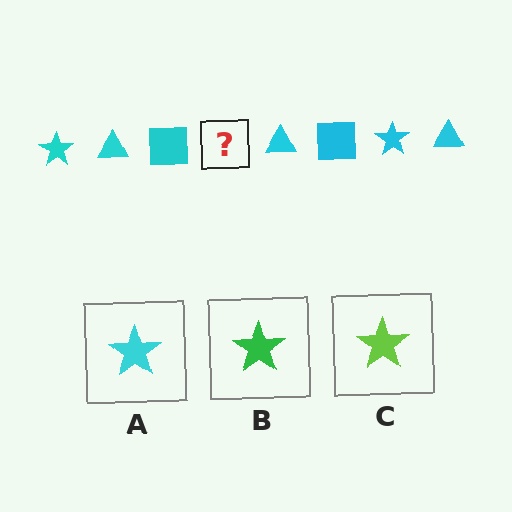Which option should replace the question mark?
Option A.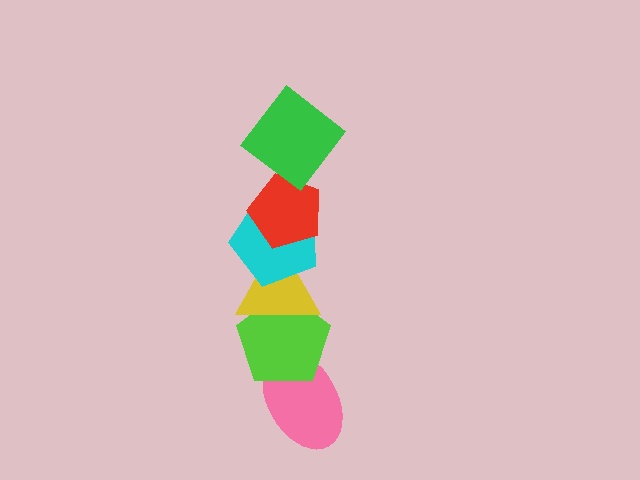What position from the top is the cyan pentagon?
The cyan pentagon is 3rd from the top.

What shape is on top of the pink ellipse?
The lime pentagon is on top of the pink ellipse.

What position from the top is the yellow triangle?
The yellow triangle is 4th from the top.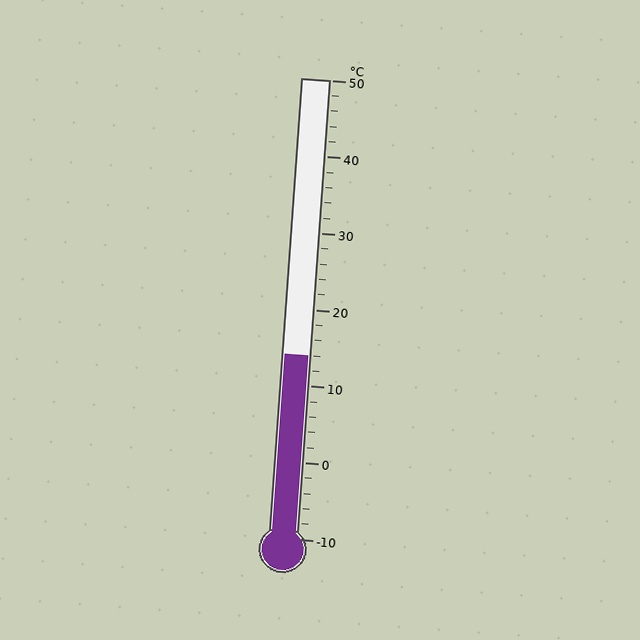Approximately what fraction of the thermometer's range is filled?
The thermometer is filled to approximately 40% of its range.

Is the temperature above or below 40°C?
The temperature is below 40°C.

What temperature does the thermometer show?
The thermometer shows approximately 14°C.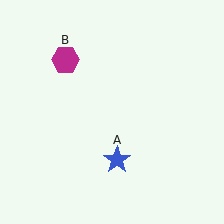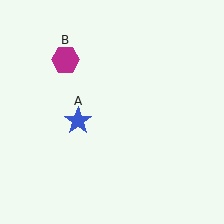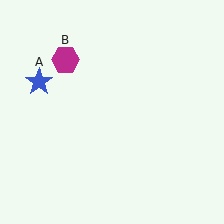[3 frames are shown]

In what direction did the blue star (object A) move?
The blue star (object A) moved up and to the left.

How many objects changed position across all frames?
1 object changed position: blue star (object A).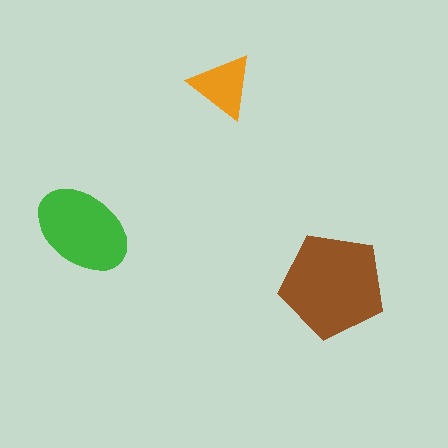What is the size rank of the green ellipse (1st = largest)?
2nd.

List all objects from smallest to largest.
The orange triangle, the green ellipse, the brown pentagon.